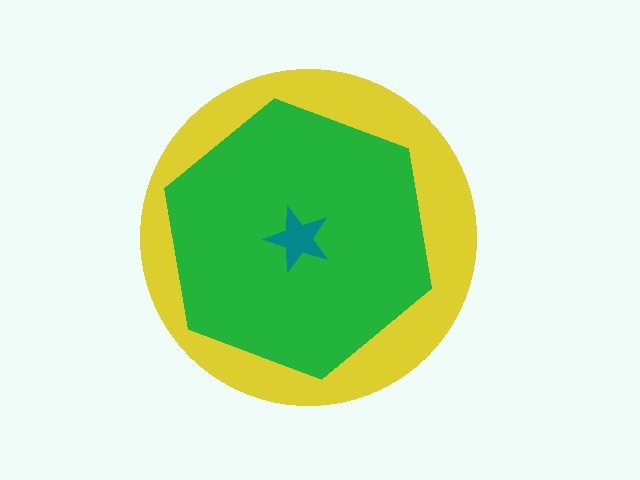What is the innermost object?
The teal star.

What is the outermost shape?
The yellow circle.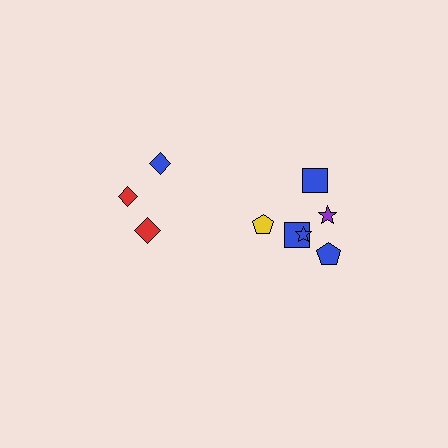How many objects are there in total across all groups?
There are 9 objects.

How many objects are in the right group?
There are 6 objects.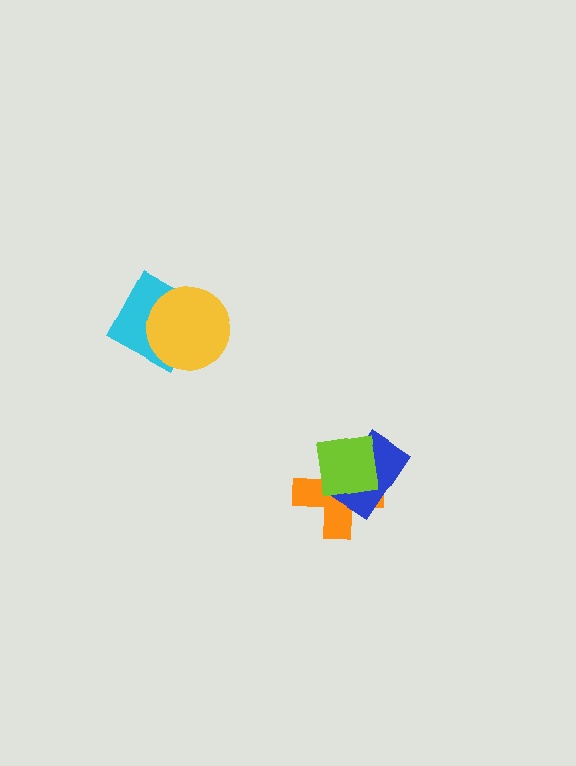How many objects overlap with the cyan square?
1 object overlaps with the cyan square.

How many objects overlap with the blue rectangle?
2 objects overlap with the blue rectangle.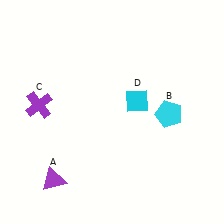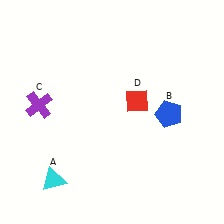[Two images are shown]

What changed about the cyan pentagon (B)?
In Image 1, B is cyan. In Image 2, it changed to blue.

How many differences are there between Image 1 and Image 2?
There are 3 differences between the two images.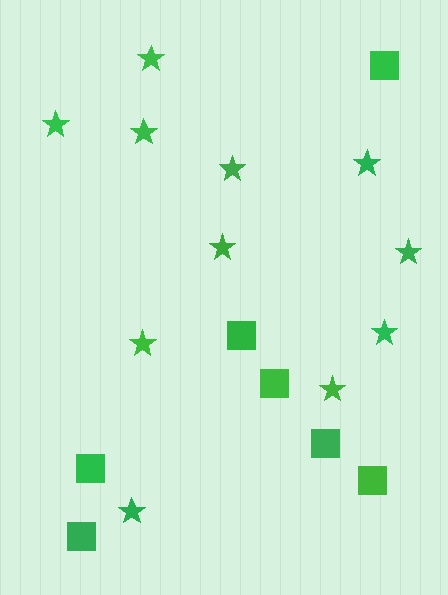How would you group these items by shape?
There are 2 groups: one group of stars (11) and one group of squares (7).